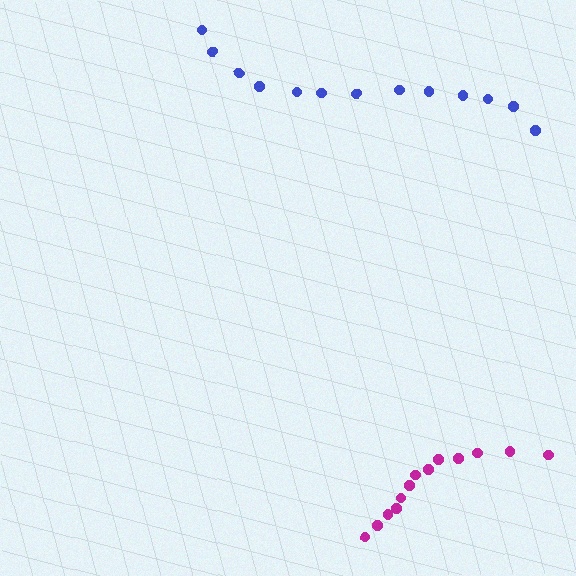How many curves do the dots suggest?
There are 2 distinct paths.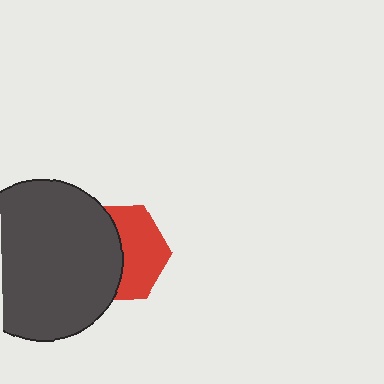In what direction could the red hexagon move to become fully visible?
The red hexagon could move right. That would shift it out from behind the dark gray circle entirely.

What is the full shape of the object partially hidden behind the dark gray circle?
The partially hidden object is a red hexagon.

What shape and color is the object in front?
The object in front is a dark gray circle.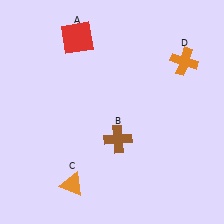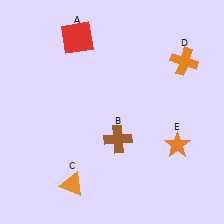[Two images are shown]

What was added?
An orange star (E) was added in Image 2.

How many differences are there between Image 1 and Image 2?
There is 1 difference between the two images.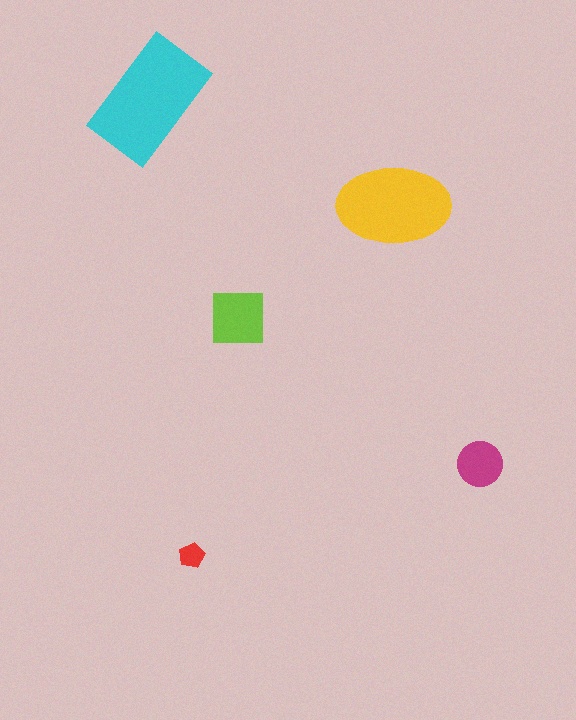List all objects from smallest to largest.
The red pentagon, the magenta circle, the lime square, the yellow ellipse, the cyan rectangle.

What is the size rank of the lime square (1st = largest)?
3rd.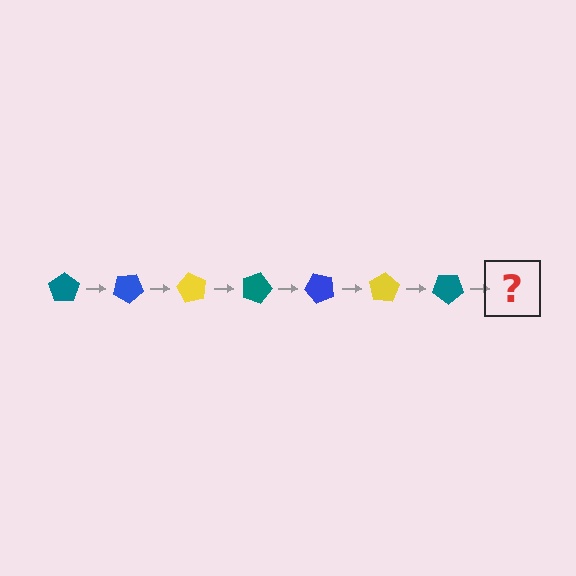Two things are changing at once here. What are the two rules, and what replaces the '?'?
The two rules are that it rotates 30 degrees each step and the color cycles through teal, blue, and yellow. The '?' should be a blue pentagon, rotated 210 degrees from the start.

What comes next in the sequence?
The next element should be a blue pentagon, rotated 210 degrees from the start.